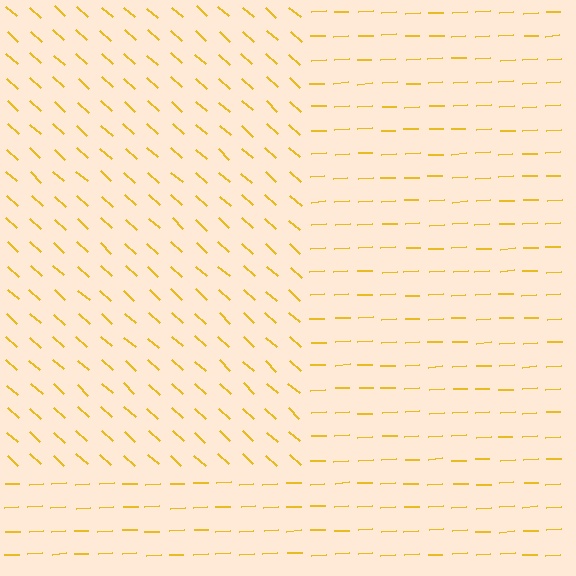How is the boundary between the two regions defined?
The boundary is defined purely by a change in line orientation (approximately 45 degrees difference). All lines are the same color and thickness.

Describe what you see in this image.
The image is filled with small yellow line segments. A rectangle region in the image has lines oriented differently from the surrounding lines, creating a visible texture boundary.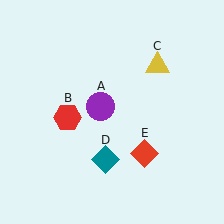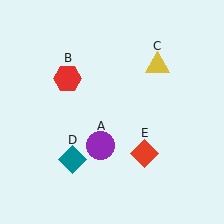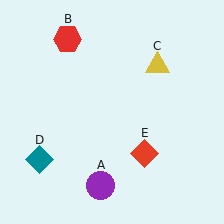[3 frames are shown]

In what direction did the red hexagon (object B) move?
The red hexagon (object B) moved up.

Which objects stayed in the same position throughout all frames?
Yellow triangle (object C) and red diamond (object E) remained stationary.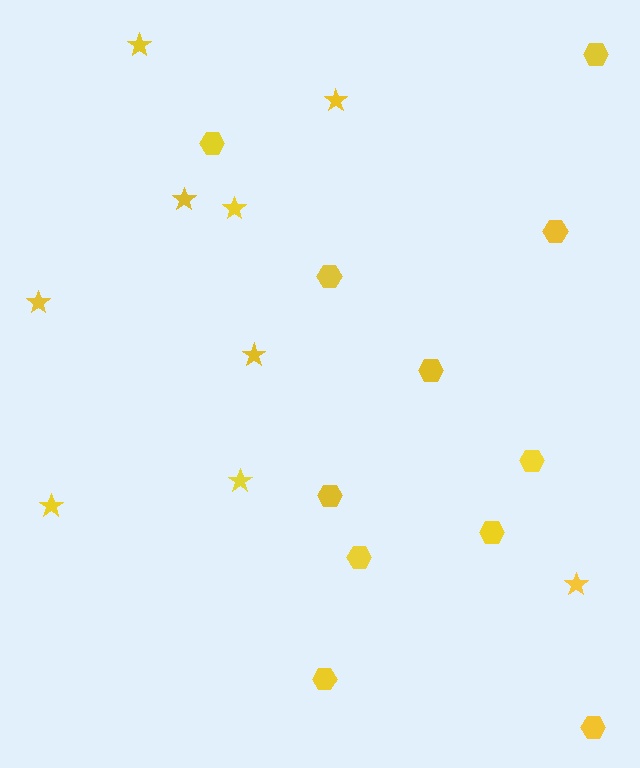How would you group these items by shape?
There are 2 groups: one group of hexagons (11) and one group of stars (9).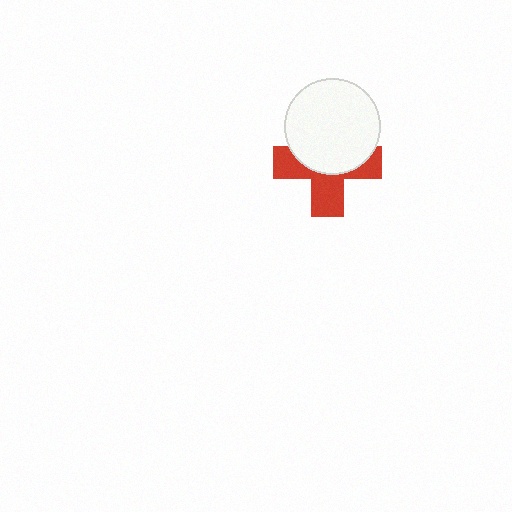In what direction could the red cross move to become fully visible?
The red cross could move down. That would shift it out from behind the white circle entirely.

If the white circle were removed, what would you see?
You would see the complete red cross.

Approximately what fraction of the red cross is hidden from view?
Roughly 51% of the red cross is hidden behind the white circle.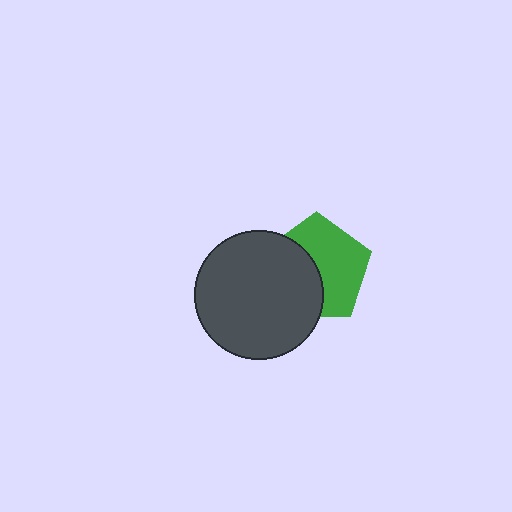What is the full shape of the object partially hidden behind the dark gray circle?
The partially hidden object is a green pentagon.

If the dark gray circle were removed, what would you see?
You would see the complete green pentagon.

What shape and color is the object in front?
The object in front is a dark gray circle.